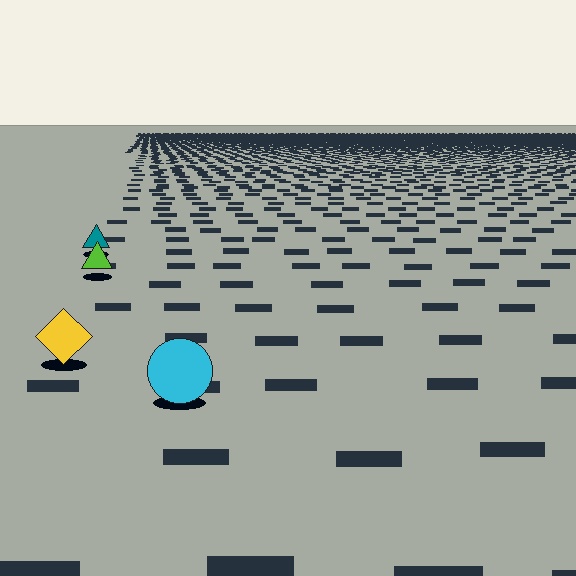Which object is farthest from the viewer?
The teal triangle is farthest from the viewer. It appears smaller and the ground texture around it is denser.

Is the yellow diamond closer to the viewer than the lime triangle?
Yes. The yellow diamond is closer — you can tell from the texture gradient: the ground texture is coarser near it.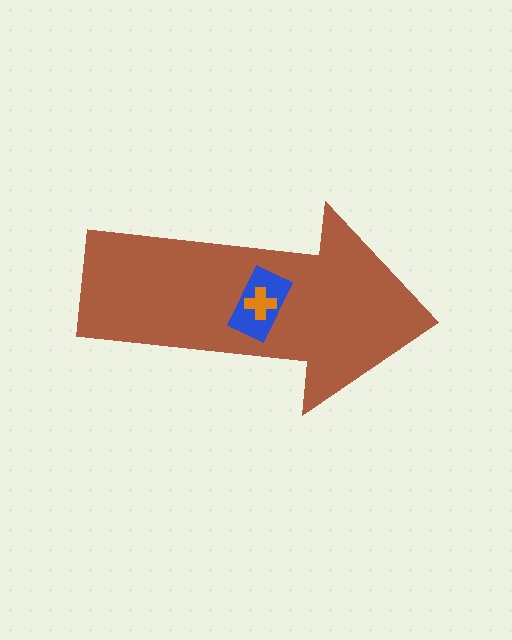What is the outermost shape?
The brown arrow.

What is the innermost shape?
The orange cross.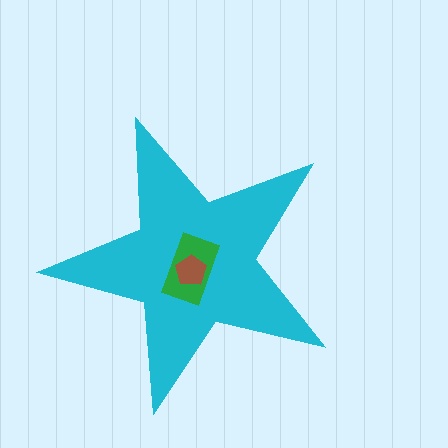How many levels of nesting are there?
3.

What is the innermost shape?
The brown pentagon.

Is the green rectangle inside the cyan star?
Yes.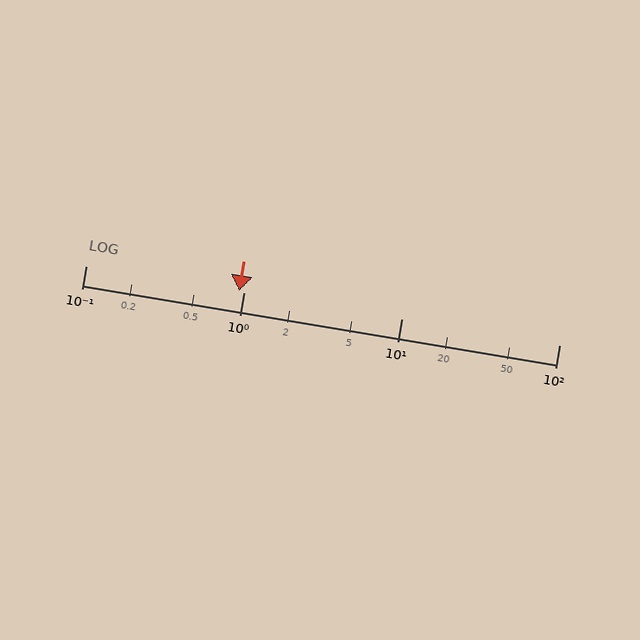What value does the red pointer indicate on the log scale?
The pointer indicates approximately 0.94.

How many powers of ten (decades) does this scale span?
The scale spans 3 decades, from 0.1 to 100.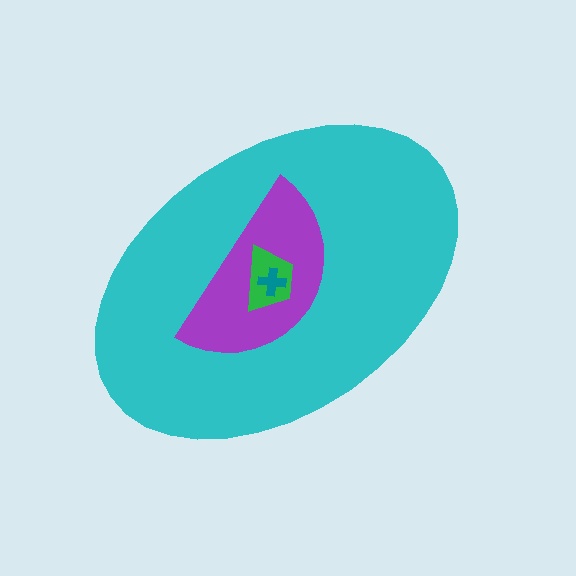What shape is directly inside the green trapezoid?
The teal cross.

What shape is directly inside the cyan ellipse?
The purple semicircle.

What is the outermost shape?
The cyan ellipse.